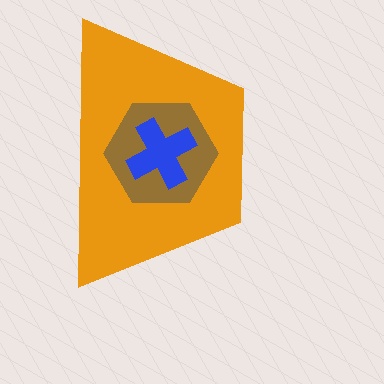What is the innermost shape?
The blue cross.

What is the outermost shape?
The orange trapezoid.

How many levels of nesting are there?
3.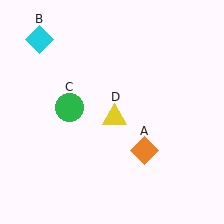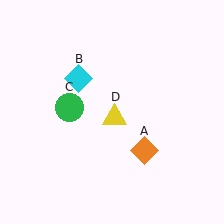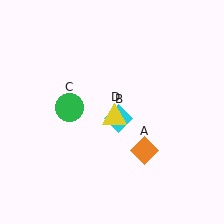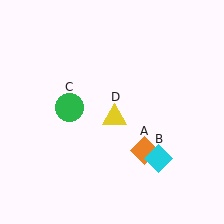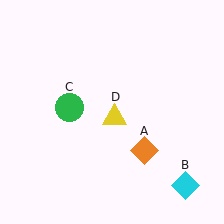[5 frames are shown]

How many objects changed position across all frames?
1 object changed position: cyan diamond (object B).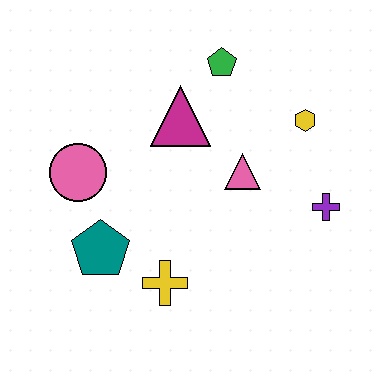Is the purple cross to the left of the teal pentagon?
No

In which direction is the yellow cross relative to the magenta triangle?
The yellow cross is below the magenta triangle.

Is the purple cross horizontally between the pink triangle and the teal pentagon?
No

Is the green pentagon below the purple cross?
No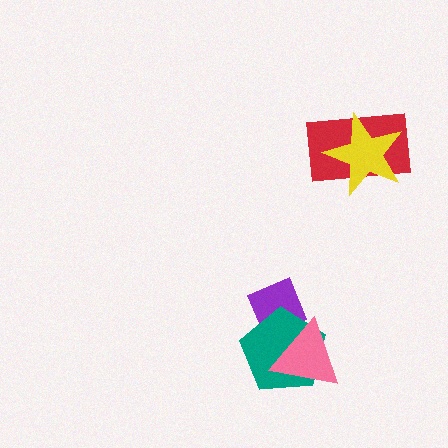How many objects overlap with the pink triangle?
2 objects overlap with the pink triangle.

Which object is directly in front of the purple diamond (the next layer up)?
The teal pentagon is directly in front of the purple diamond.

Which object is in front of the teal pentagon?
The pink triangle is in front of the teal pentagon.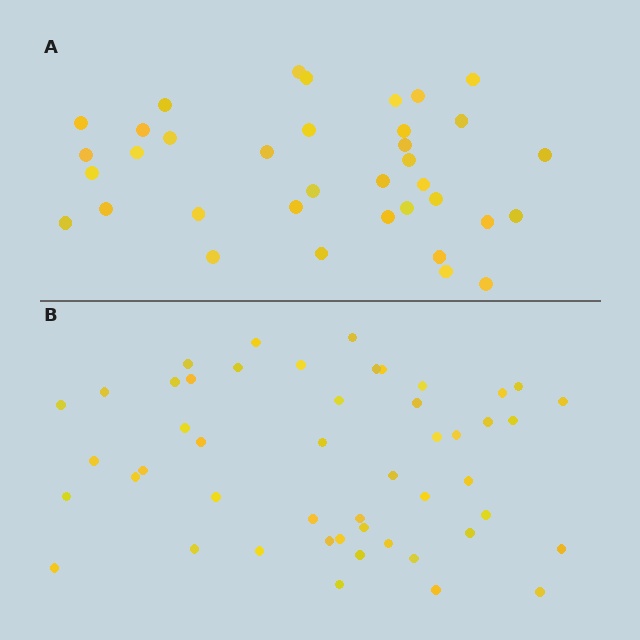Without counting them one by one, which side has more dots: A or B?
Region B (the bottom region) has more dots.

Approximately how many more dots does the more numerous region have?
Region B has approximately 15 more dots than region A.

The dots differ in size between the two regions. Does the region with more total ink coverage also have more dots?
No. Region A has more total ink coverage because its dots are larger, but region B actually contains more individual dots. Total area can be misleading — the number of items is what matters here.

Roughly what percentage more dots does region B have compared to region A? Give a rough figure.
About 35% more.